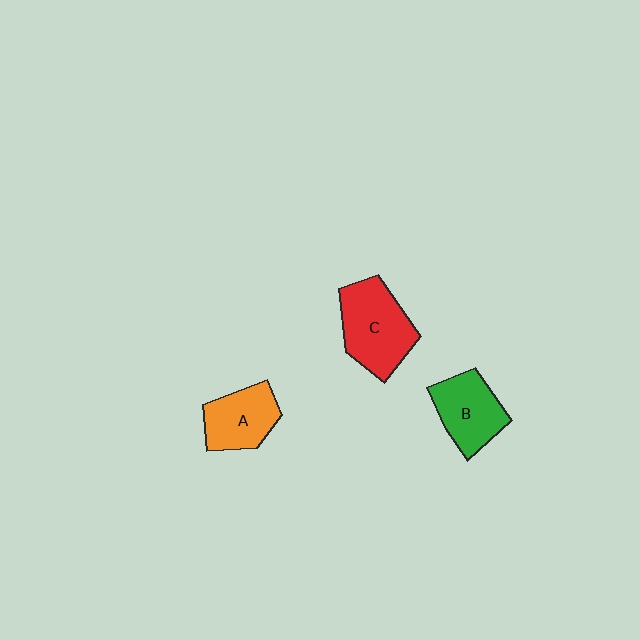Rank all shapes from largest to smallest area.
From largest to smallest: C (red), B (green), A (orange).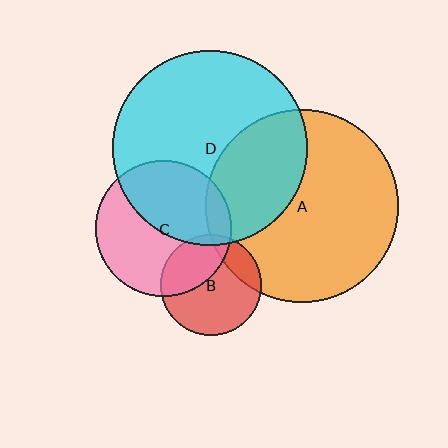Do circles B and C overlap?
Yes.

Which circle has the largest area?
Circle D (cyan).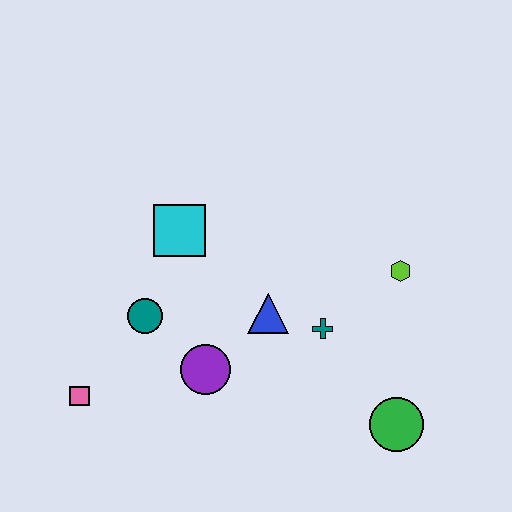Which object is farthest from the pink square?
The lime hexagon is farthest from the pink square.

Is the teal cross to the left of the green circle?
Yes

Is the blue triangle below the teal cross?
No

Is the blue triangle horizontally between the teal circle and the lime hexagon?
Yes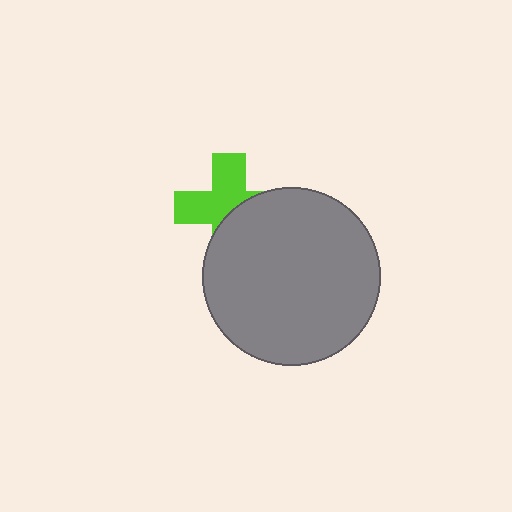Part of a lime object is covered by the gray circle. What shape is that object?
It is a cross.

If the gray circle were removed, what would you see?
You would see the complete lime cross.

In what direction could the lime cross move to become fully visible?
The lime cross could move toward the upper-left. That would shift it out from behind the gray circle entirely.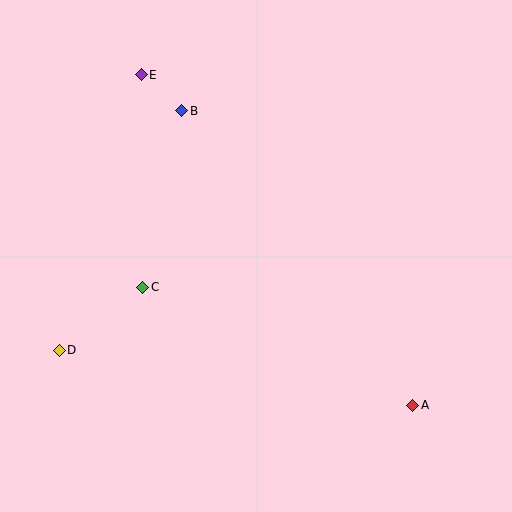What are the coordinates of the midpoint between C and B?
The midpoint between C and B is at (162, 199).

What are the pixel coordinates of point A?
Point A is at (413, 405).